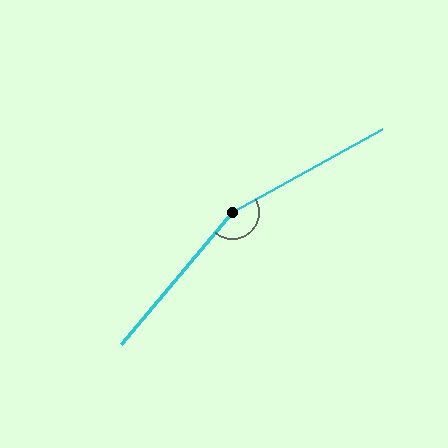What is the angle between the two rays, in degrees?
Approximately 159 degrees.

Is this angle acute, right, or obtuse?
It is obtuse.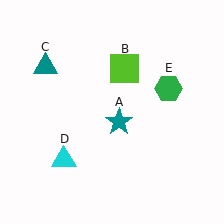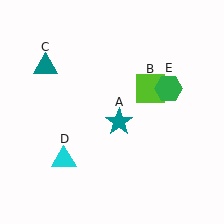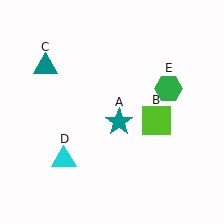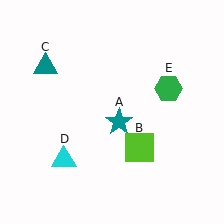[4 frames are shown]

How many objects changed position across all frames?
1 object changed position: lime square (object B).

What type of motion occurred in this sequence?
The lime square (object B) rotated clockwise around the center of the scene.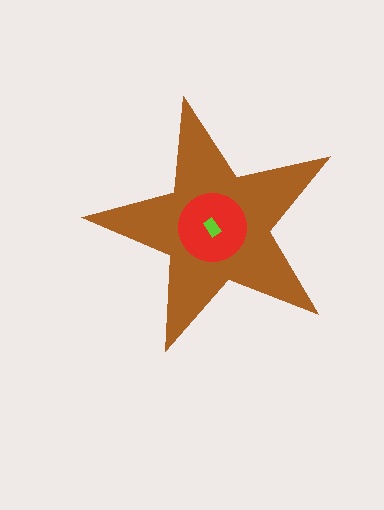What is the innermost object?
The lime rectangle.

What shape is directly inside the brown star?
The red circle.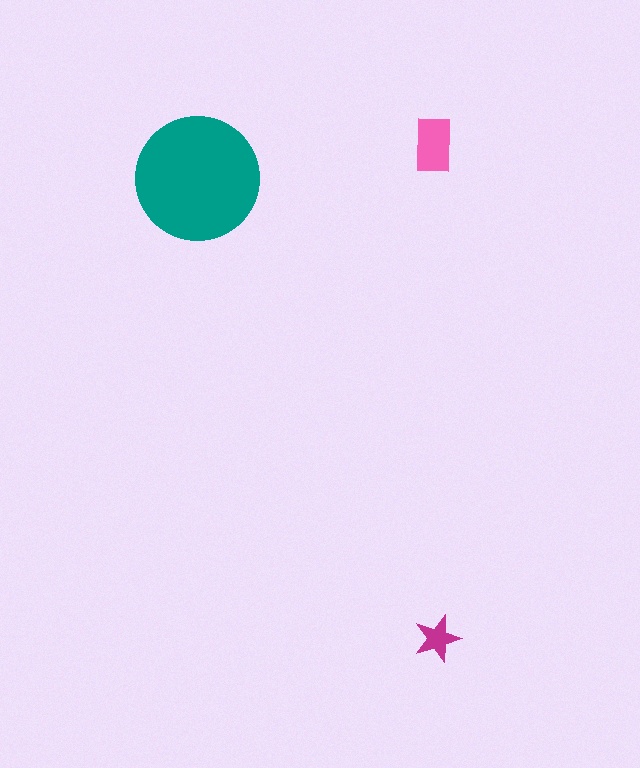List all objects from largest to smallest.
The teal circle, the pink rectangle, the magenta star.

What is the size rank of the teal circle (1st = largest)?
1st.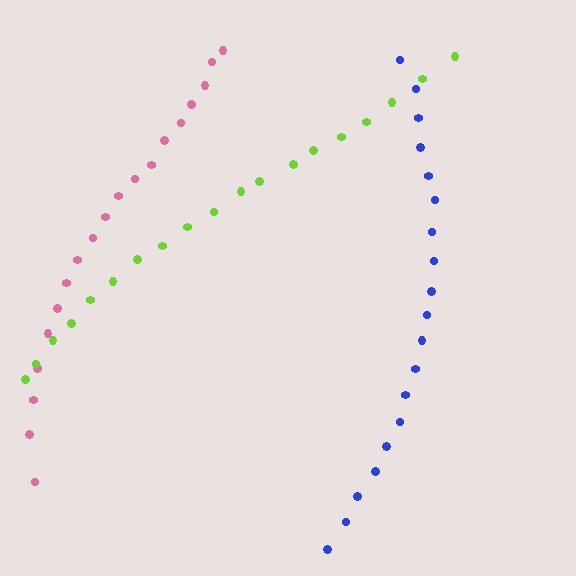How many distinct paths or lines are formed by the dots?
There are 3 distinct paths.